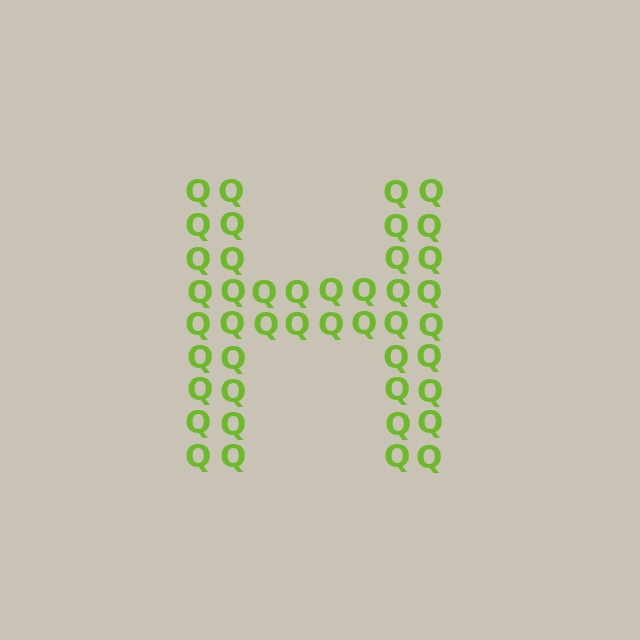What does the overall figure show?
The overall figure shows the letter H.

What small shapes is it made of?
It is made of small letter Q's.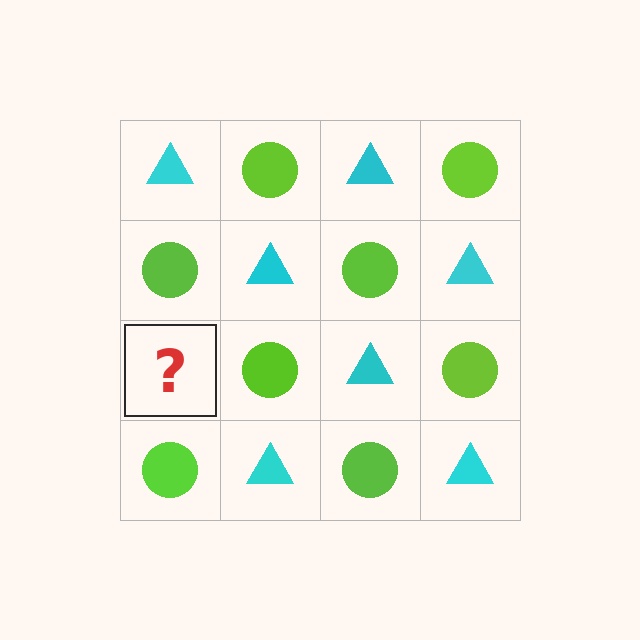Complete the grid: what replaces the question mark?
The question mark should be replaced with a cyan triangle.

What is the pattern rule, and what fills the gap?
The rule is that it alternates cyan triangle and lime circle in a checkerboard pattern. The gap should be filled with a cyan triangle.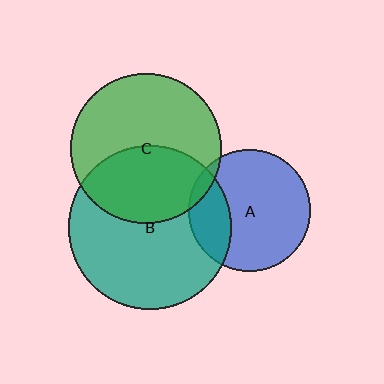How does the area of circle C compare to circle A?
Approximately 1.5 times.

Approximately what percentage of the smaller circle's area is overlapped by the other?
Approximately 40%.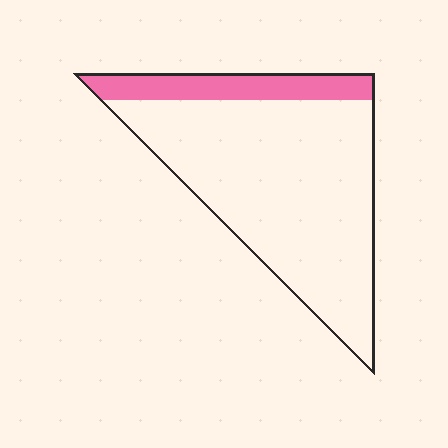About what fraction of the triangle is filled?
About one sixth (1/6).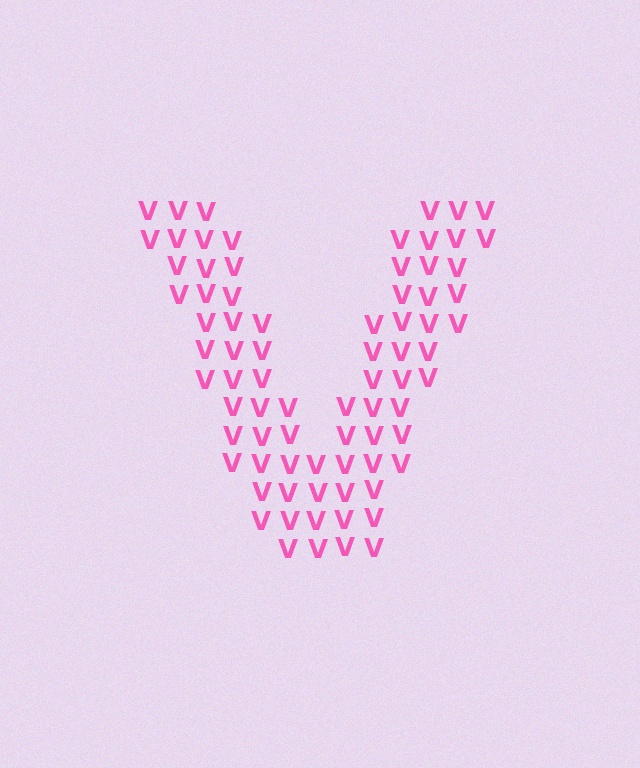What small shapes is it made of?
It is made of small letter V's.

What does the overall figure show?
The overall figure shows the letter V.